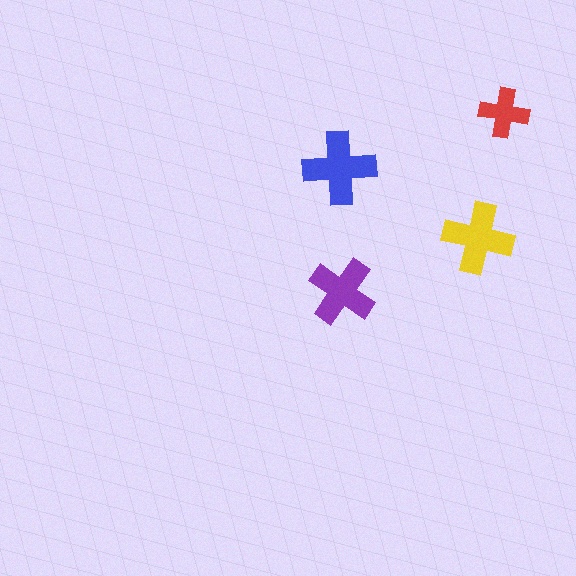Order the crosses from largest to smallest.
the blue one, the yellow one, the purple one, the red one.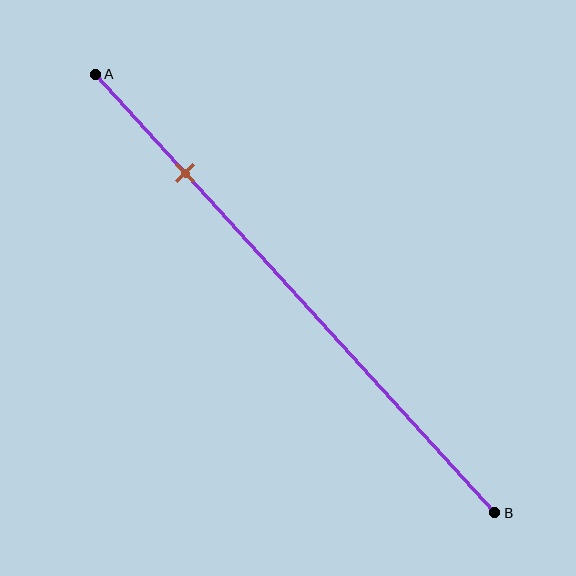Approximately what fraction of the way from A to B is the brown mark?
The brown mark is approximately 25% of the way from A to B.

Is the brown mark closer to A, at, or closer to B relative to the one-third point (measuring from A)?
The brown mark is closer to point A than the one-third point of segment AB.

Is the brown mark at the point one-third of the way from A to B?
No, the mark is at about 25% from A, not at the 33% one-third point.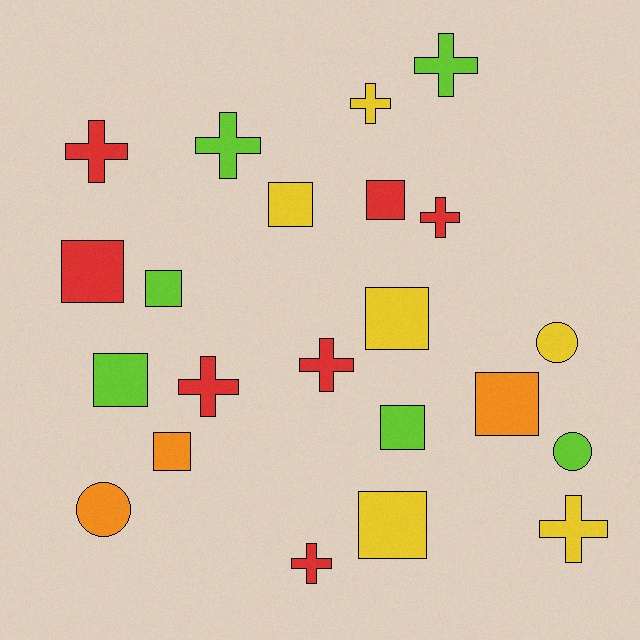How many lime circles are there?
There is 1 lime circle.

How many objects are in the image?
There are 22 objects.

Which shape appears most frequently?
Square, with 10 objects.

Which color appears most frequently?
Red, with 7 objects.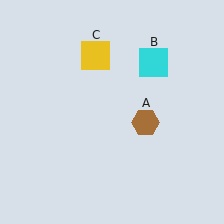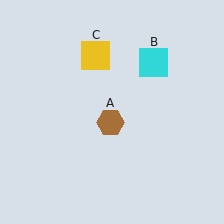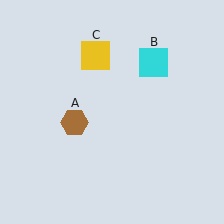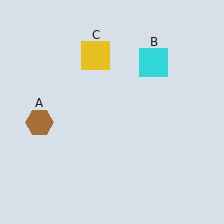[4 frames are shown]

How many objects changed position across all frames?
1 object changed position: brown hexagon (object A).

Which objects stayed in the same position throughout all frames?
Cyan square (object B) and yellow square (object C) remained stationary.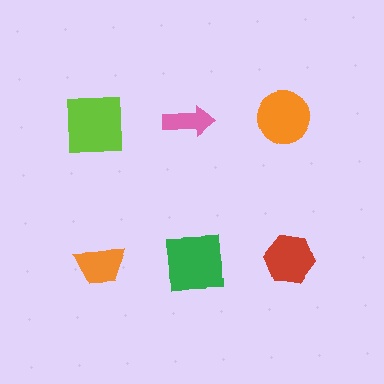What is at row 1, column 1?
A lime square.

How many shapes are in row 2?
3 shapes.